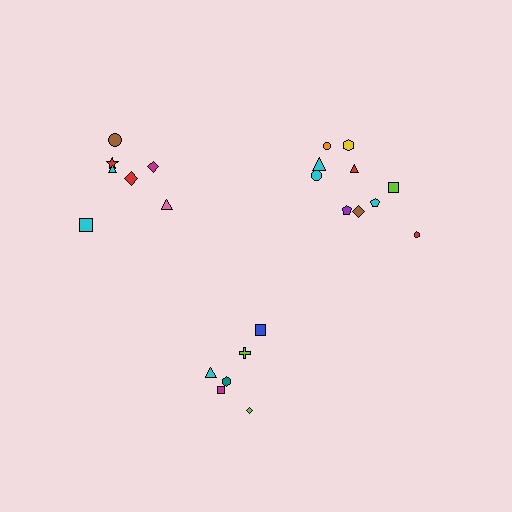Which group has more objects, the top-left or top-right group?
The top-right group.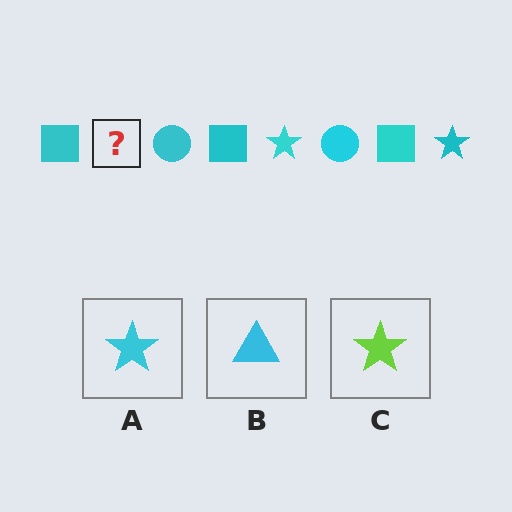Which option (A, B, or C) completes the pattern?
A.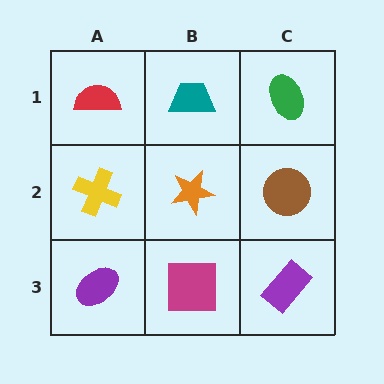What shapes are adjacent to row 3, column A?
A yellow cross (row 2, column A), a magenta square (row 3, column B).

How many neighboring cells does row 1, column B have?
3.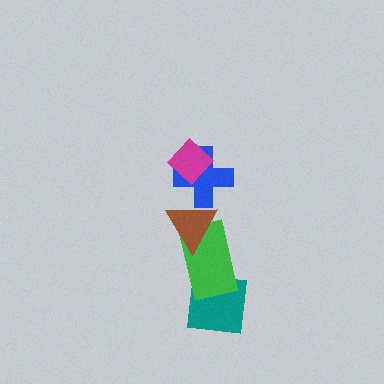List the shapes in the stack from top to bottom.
From top to bottom: the magenta diamond, the blue cross, the brown triangle, the green rectangle, the teal square.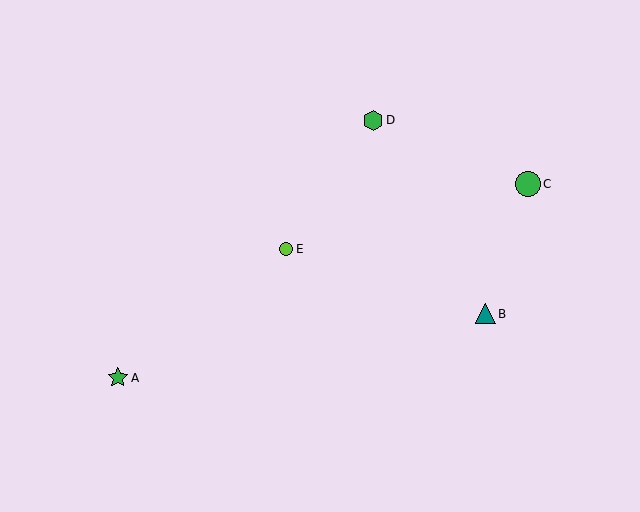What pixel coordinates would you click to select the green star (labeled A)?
Click at (118, 378) to select the green star A.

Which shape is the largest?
The green circle (labeled C) is the largest.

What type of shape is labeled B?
Shape B is a teal triangle.